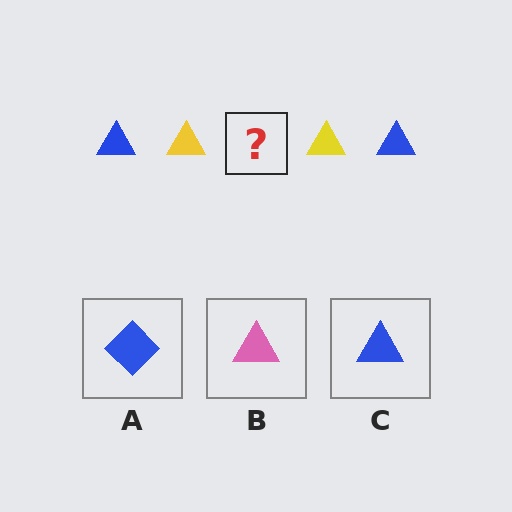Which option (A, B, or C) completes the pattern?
C.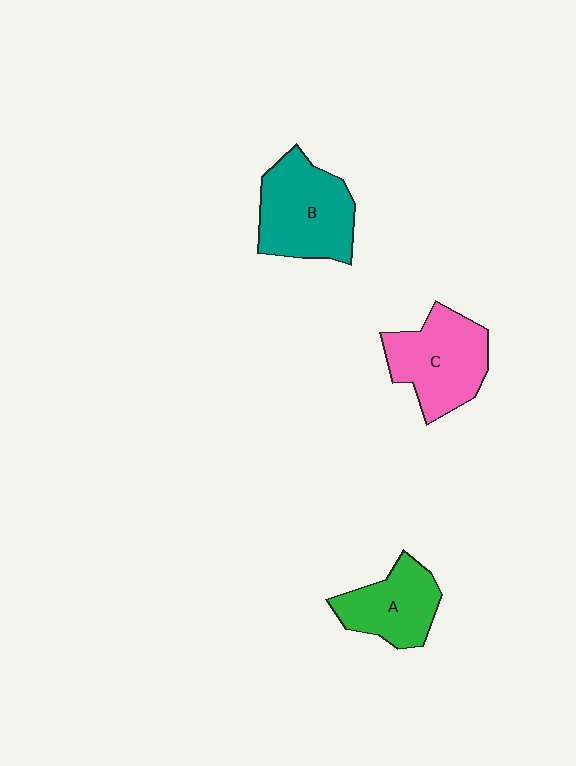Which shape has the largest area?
Shape B (teal).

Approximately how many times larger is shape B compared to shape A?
Approximately 1.4 times.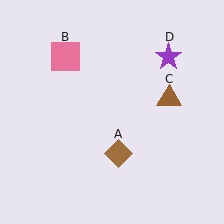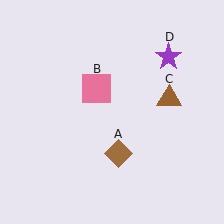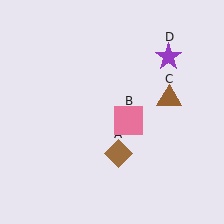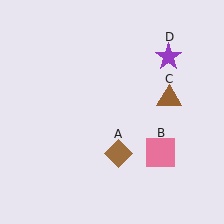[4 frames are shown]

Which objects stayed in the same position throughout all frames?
Brown diamond (object A) and brown triangle (object C) and purple star (object D) remained stationary.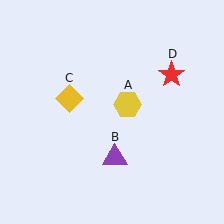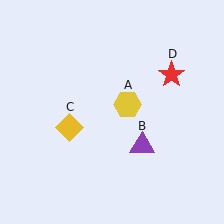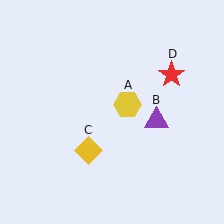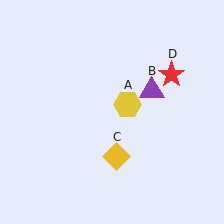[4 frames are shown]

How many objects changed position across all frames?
2 objects changed position: purple triangle (object B), yellow diamond (object C).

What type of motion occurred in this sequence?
The purple triangle (object B), yellow diamond (object C) rotated counterclockwise around the center of the scene.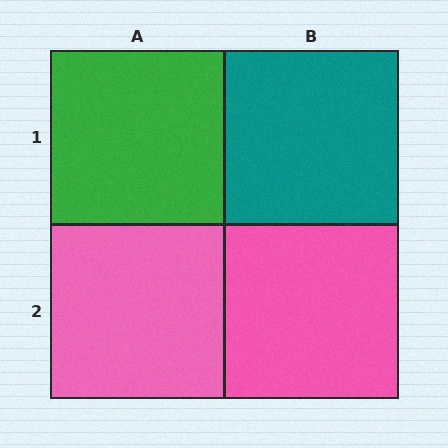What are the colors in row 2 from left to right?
Pink, pink.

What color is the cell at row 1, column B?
Teal.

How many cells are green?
1 cell is green.